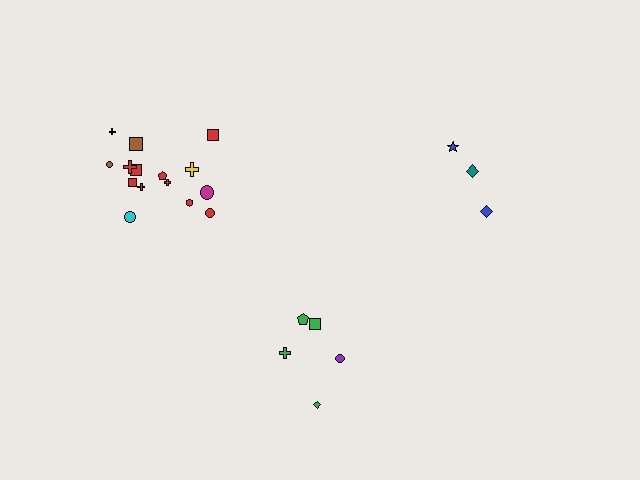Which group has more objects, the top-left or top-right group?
The top-left group.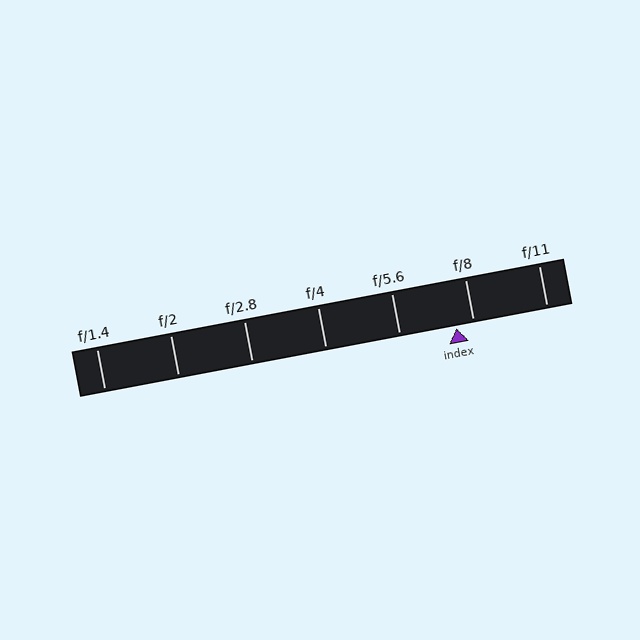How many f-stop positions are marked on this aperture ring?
There are 7 f-stop positions marked.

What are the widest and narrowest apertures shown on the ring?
The widest aperture shown is f/1.4 and the narrowest is f/11.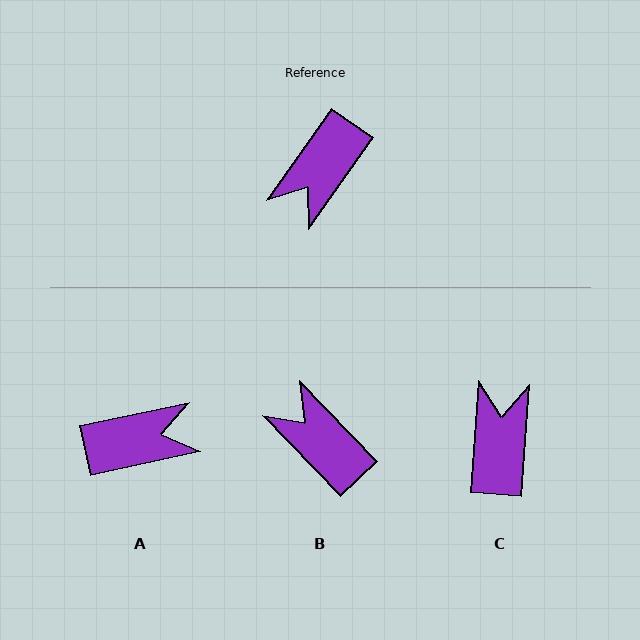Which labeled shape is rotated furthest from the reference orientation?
C, about 149 degrees away.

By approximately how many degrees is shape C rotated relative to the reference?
Approximately 149 degrees clockwise.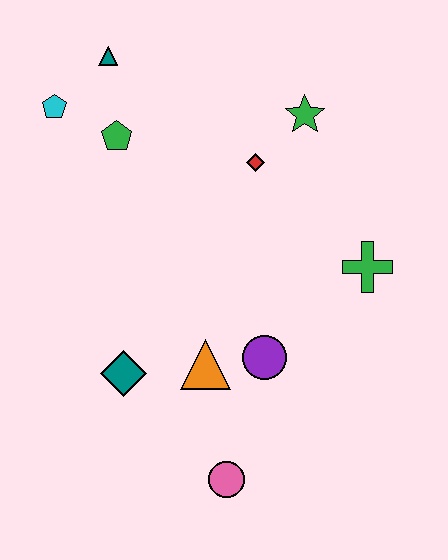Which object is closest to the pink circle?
The orange triangle is closest to the pink circle.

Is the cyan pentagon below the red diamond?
No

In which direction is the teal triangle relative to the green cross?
The teal triangle is to the left of the green cross.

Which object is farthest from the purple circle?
The teal triangle is farthest from the purple circle.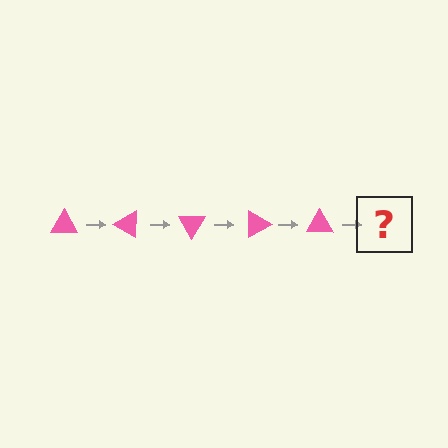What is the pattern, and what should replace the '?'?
The pattern is that the triangle rotates 30 degrees each step. The '?' should be a pink triangle rotated 150 degrees.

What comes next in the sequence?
The next element should be a pink triangle rotated 150 degrees.